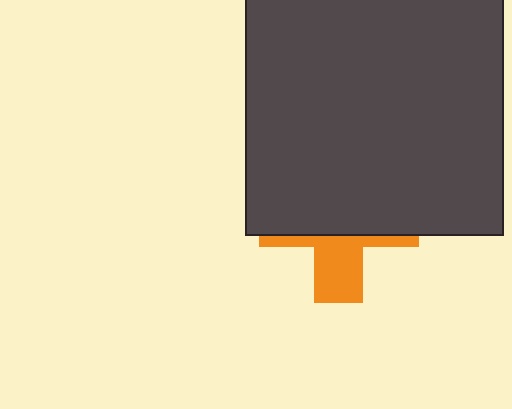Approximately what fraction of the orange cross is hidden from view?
Roughly 64% of the orange cross is hidden behind the dark gray rectangle.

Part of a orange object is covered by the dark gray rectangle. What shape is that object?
It is a cross.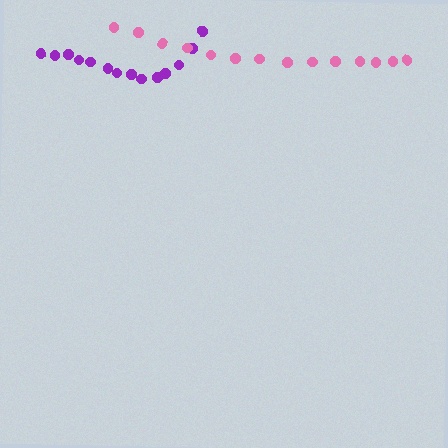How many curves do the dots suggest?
There are 2 distinct paths.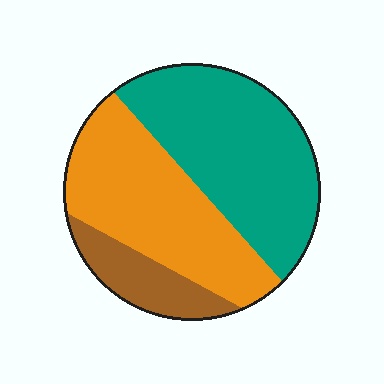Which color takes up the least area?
Brown, at roughly 15%.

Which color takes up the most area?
Teal, at roughly 45%.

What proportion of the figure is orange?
Orange takes up about two fifths (2/5) of the figure.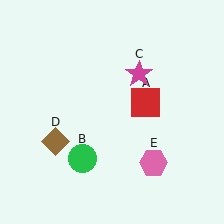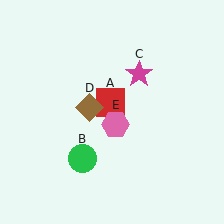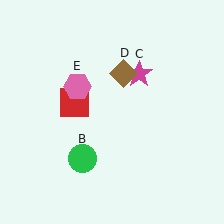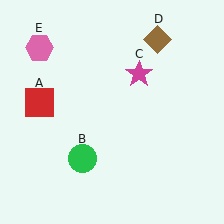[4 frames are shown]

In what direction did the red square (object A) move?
The red square (object A) moved left.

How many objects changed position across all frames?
3 objects changed position: red square (object A), brown diamond (object D), pink hexagon (object E).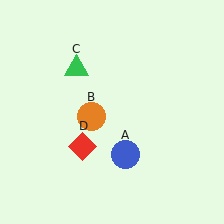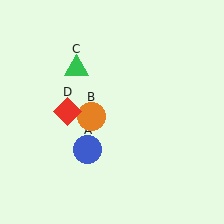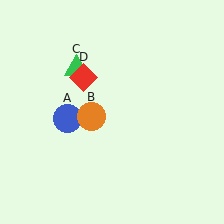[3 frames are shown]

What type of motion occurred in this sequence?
The blue circle (object A), red diamond (object D) rotated clockwise around the center of the scene.